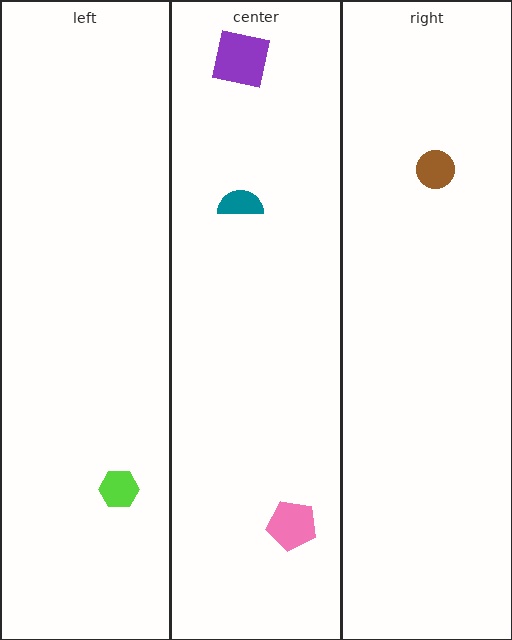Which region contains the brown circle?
The right region.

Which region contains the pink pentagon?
The center region.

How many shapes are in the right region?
1.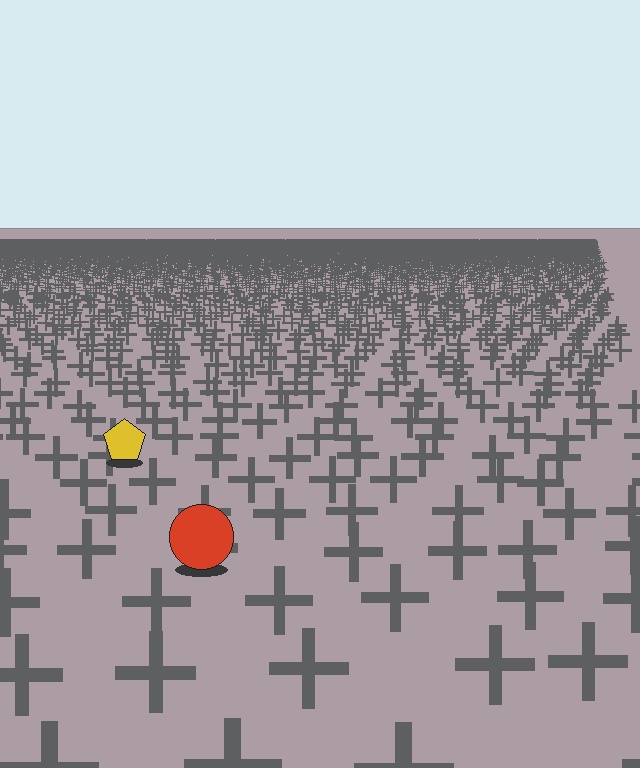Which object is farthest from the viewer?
The yellow pentagon is farthest from the viewer. It appears smaller and the ground texture around it is denser.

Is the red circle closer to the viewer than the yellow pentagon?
Yes. The red circle is closer — you can tell from the texture gradient: the ground texture is coarser near it.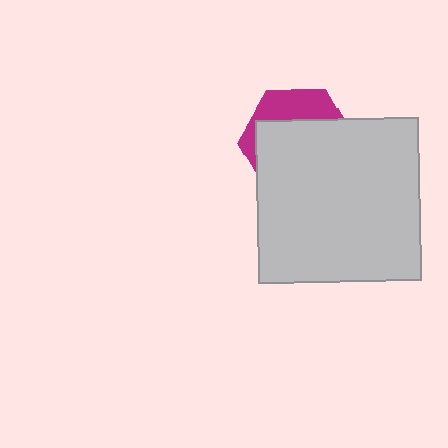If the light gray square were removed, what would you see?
You would see the complete magenta hexagon.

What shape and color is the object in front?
The object in front is a light gray square.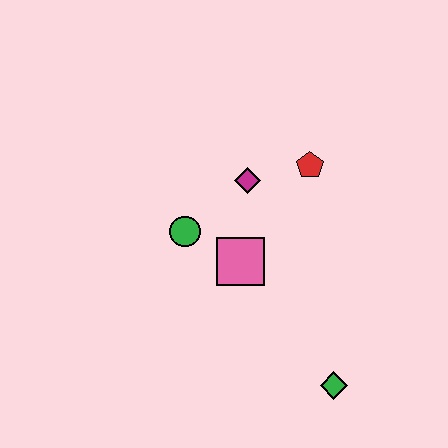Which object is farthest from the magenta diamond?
The green diamond is farthest from the magenta diamond.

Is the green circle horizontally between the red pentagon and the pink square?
No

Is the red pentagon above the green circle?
Yes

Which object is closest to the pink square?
The green circle is closest to the pink square.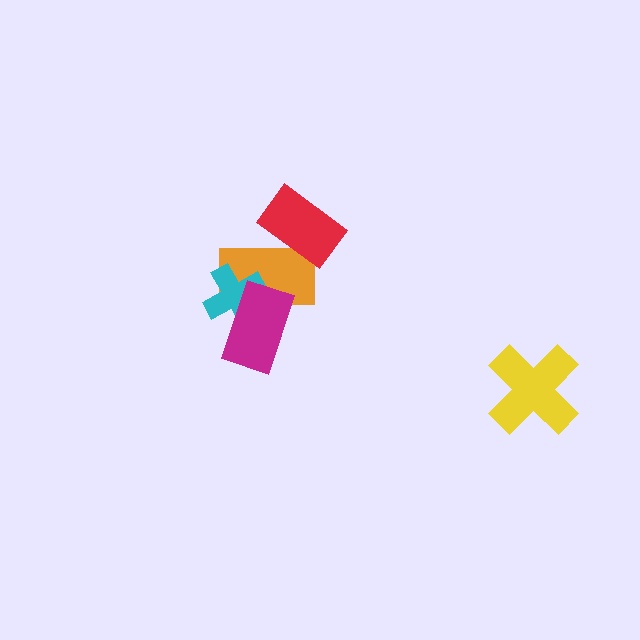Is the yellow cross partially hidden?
No, no other shape covers it.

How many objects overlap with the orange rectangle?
3 objects overlap with the orange rectangle.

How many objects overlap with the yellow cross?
0 objects overlap with the yellow cross.